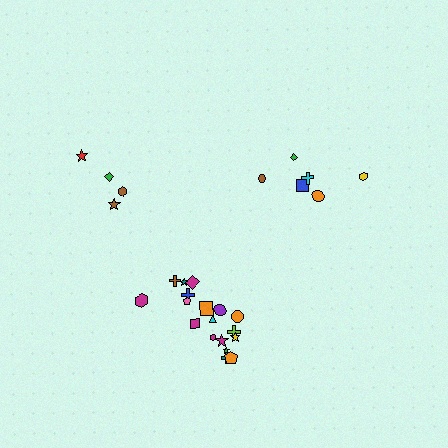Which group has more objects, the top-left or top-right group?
The top-right group.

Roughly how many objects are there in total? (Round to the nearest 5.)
Roughly 30 objects in total.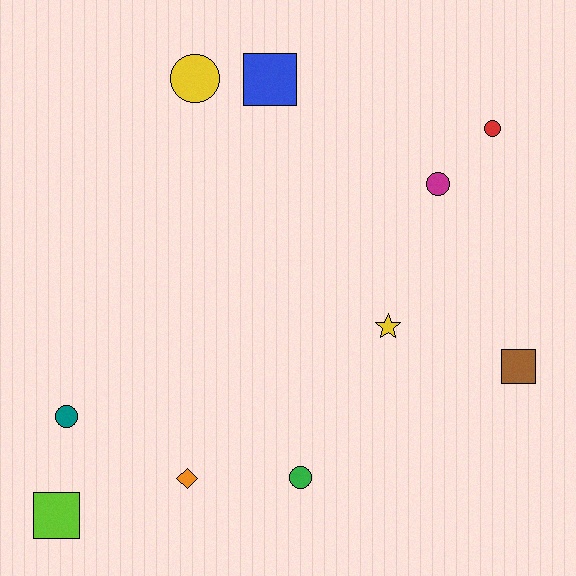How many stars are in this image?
There is 1 star.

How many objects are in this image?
There are 10 objects.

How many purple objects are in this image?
There are no purple objects.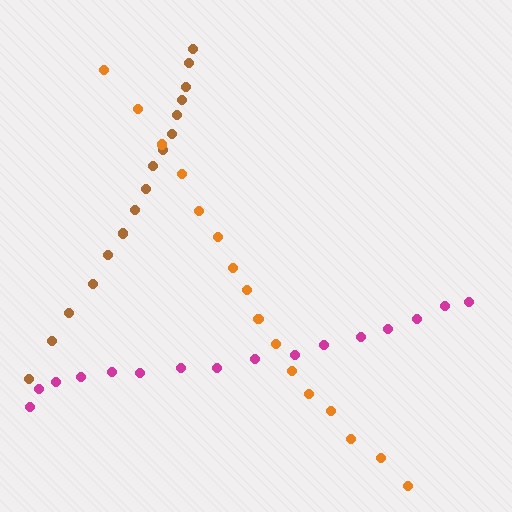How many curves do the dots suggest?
There are 3 distinct paths.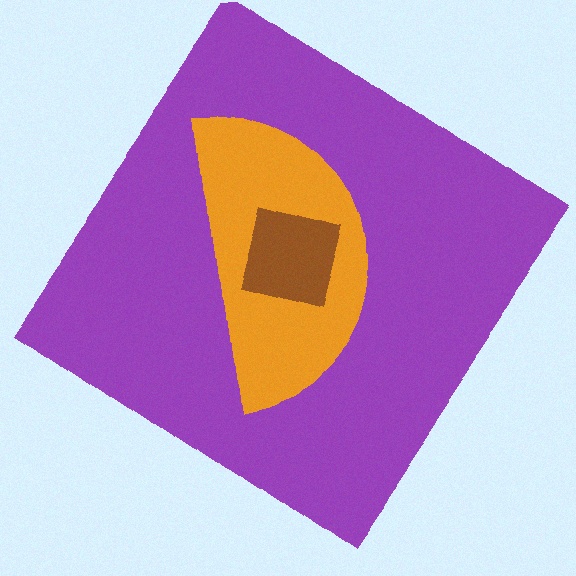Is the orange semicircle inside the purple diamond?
Yes.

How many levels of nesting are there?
3.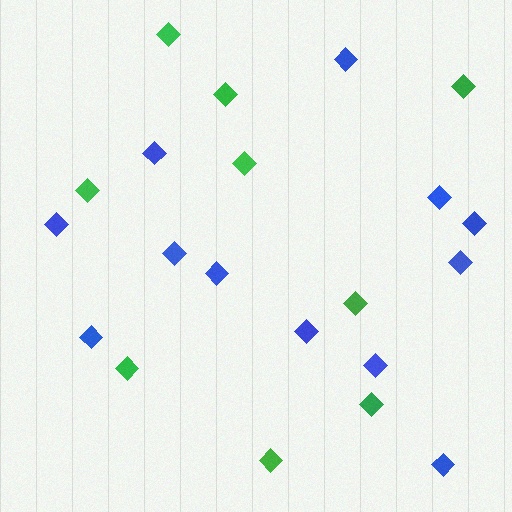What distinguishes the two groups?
There are 2 groups: one group of green diamonds (9) and one group of blue diamonds (12).